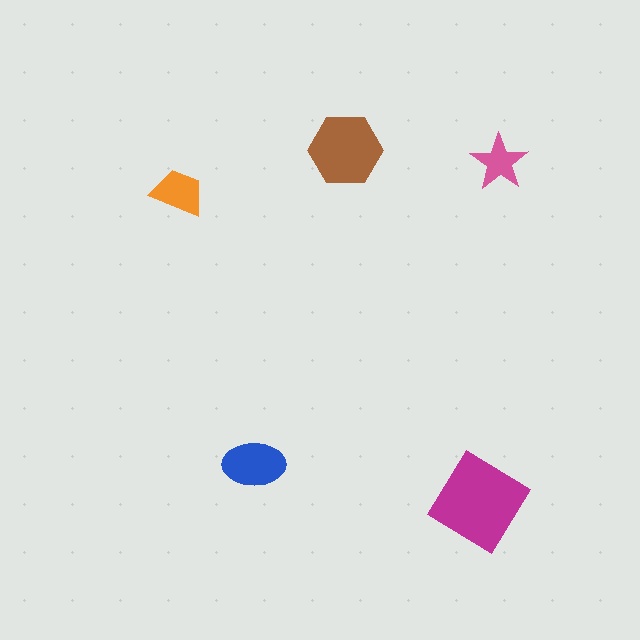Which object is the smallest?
The pink star.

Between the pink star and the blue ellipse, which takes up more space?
The blue ellipse.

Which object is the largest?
The magenta diamond.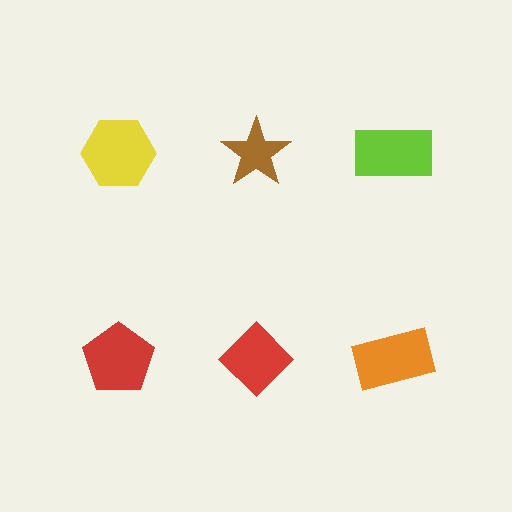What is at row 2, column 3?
An orange rectangle.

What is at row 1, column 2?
A brown star.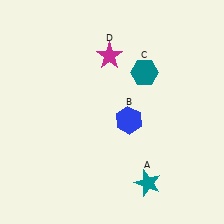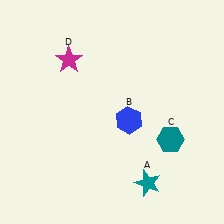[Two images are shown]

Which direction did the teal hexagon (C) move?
The teal hexagon (C) moved down.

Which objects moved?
The objects that moved are: the teal hexagon (C), the magenta star (D).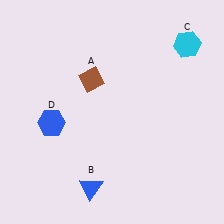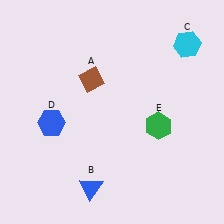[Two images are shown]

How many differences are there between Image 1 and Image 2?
There is 1 difference between the two images.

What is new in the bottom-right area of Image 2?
A green hexagon (E) was added in the bottom-right area of Image 2.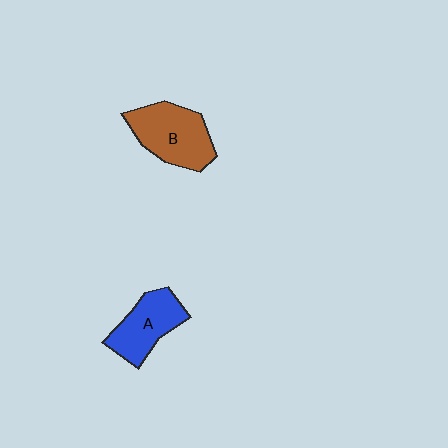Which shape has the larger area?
Shape B (brown).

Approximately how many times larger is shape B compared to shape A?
Approximately 1.2 times.